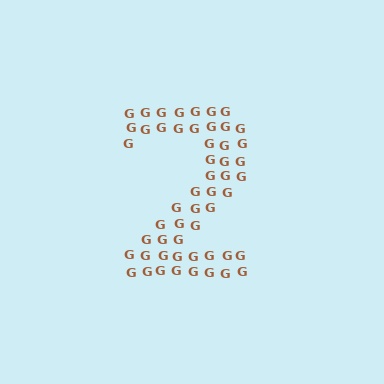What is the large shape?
The large shape is the digit 2.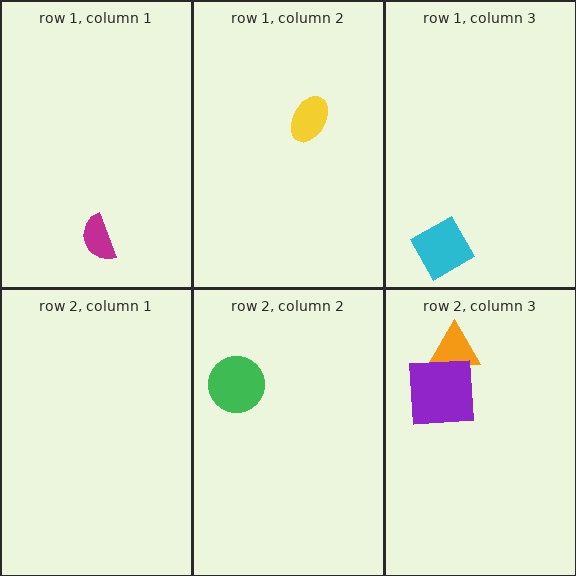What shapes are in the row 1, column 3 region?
The cyan diamond.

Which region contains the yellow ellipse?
The row 1, column 2 region.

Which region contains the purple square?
The row 2, column 3 region.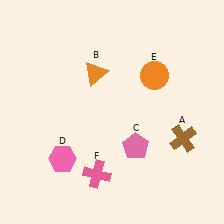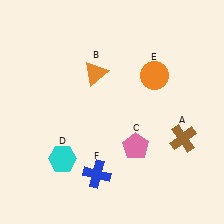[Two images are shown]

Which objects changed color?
D changed from pink to cyan. F changed from pink to blue.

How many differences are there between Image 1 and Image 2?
There are 2 differences between the two images.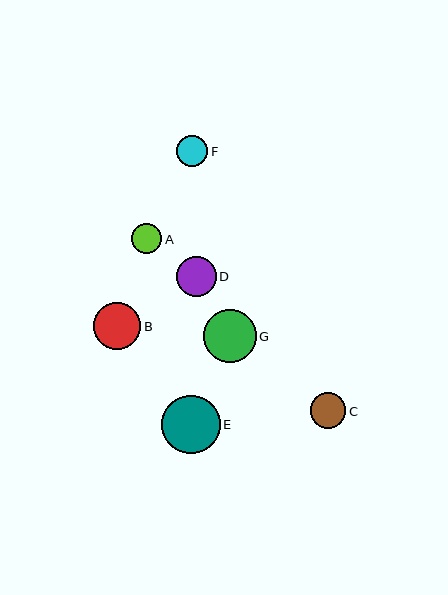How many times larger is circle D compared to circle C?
Circle D is approximately 1.1 times the size of circle C.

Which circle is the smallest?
Circle A is the smallest with a size of approximately 30 pixels.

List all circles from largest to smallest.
From largest to smallest: E, G, B, D, C, F, A.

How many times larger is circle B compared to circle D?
Circle B is approximately 1.2 times the size of circle D.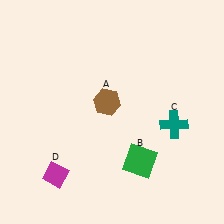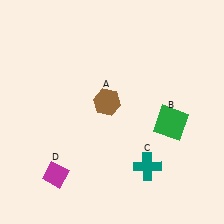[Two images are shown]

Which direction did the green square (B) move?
The green square (B) moved up.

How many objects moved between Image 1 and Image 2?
2 objects moved between the two images.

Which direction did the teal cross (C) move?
The teal cross (C) moved down.